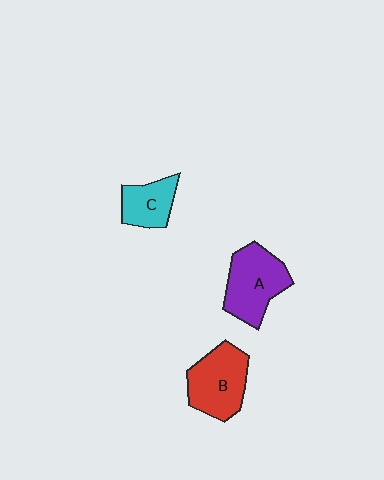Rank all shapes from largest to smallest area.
From largest to smallest: A (purple), B (red), C (cyan).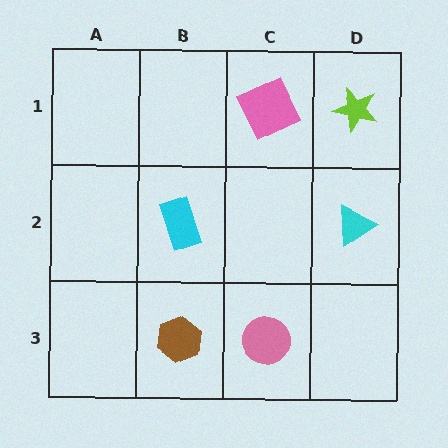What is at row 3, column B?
A brown hexagon.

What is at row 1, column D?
A lime star.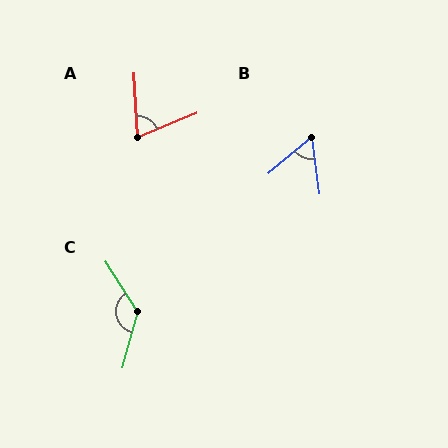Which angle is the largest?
C, at approximately 132 degrees.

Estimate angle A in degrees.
Approximately 71 degrees.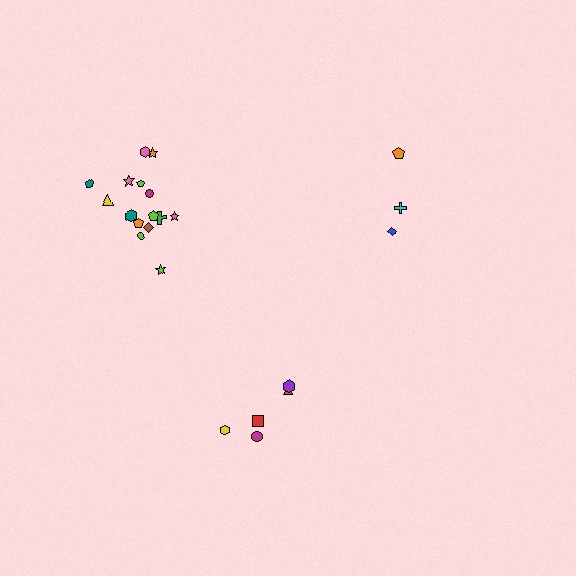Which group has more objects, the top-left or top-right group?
The top-left group.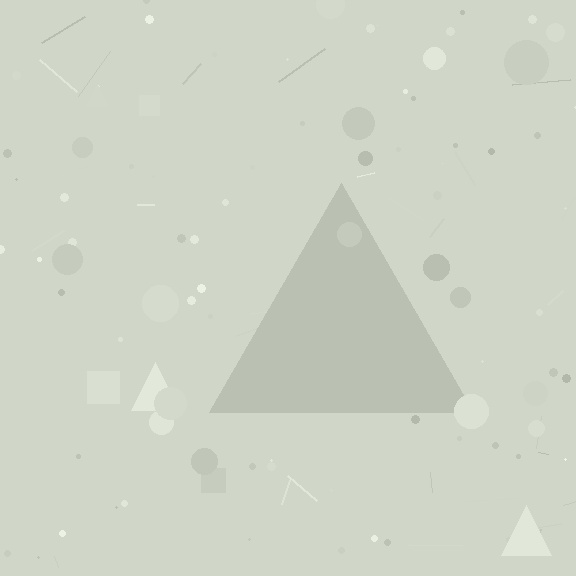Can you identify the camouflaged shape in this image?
The camouflaged shape is a triangle.